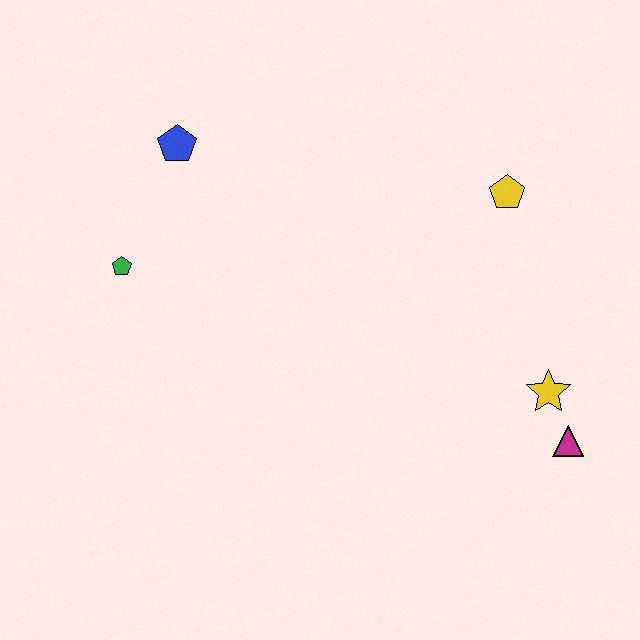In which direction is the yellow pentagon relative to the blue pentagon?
The yellow pentagon is to the right of the blue pentagon.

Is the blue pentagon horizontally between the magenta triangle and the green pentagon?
Yes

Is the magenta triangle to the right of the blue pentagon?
Yes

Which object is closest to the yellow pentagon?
The yellow star is closest to the yellow pentagon.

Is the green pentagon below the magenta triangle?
No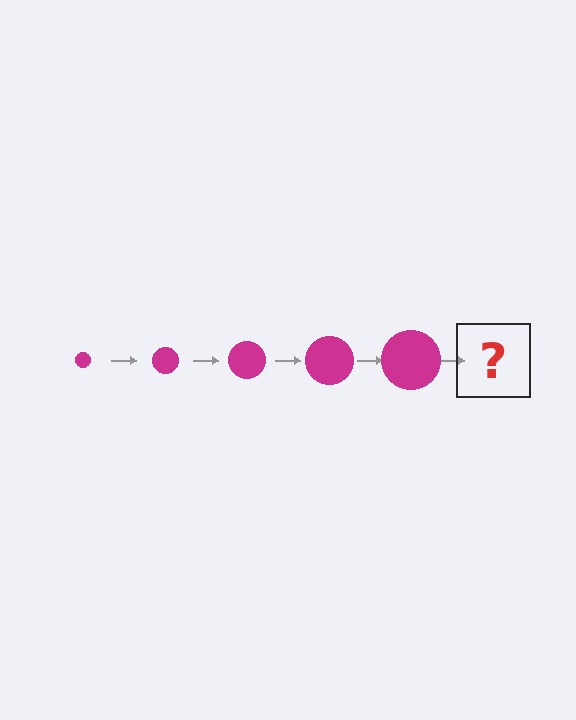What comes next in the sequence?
The next element should be a magenta circle, larger than the previous one.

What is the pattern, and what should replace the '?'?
The pattern is that the circle gets progressively larger each step. The '?' should be a magenta circle, larger than the previous one.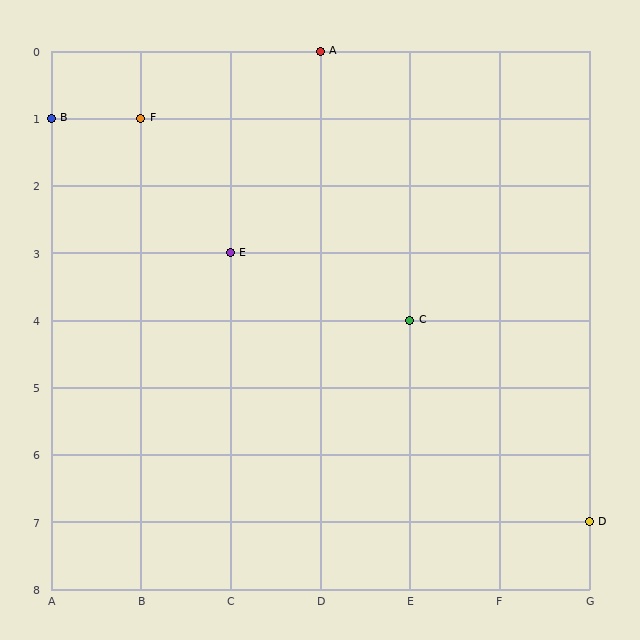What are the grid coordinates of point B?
Point B is at grid coordinates (A, 1).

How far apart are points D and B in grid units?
Points D and B are 6 columns and 6 rows apart (about 8.5 grid units diagonally).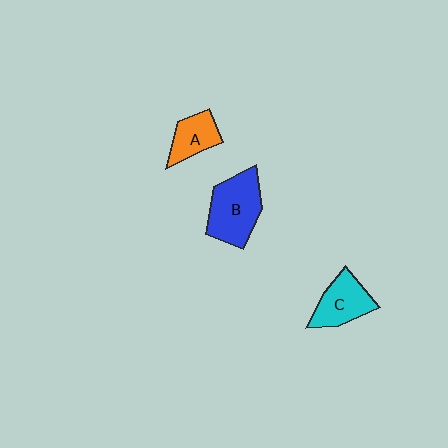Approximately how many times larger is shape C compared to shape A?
Approximately 1.3 times.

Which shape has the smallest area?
Shape A (orange).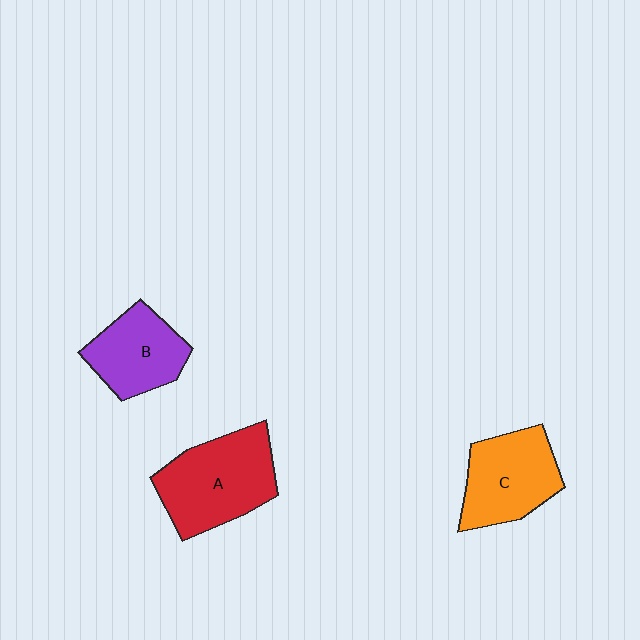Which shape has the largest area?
Shape A (red).